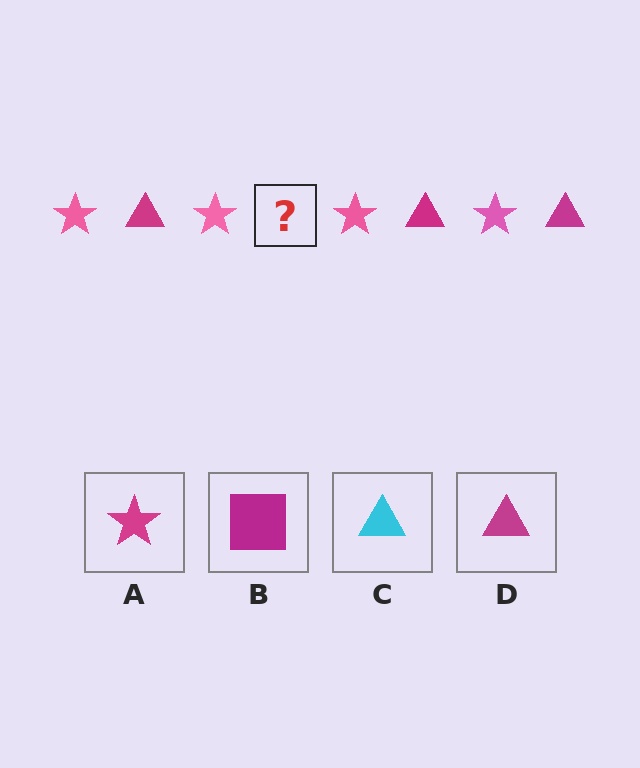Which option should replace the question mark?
Option D.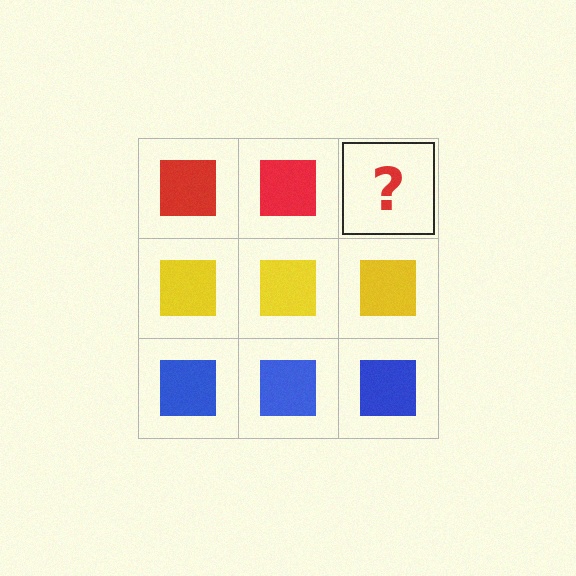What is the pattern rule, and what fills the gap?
The rule is that each row has a consistent color. The gap should be filled with a red square.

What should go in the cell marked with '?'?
The missing cell should contain a red square.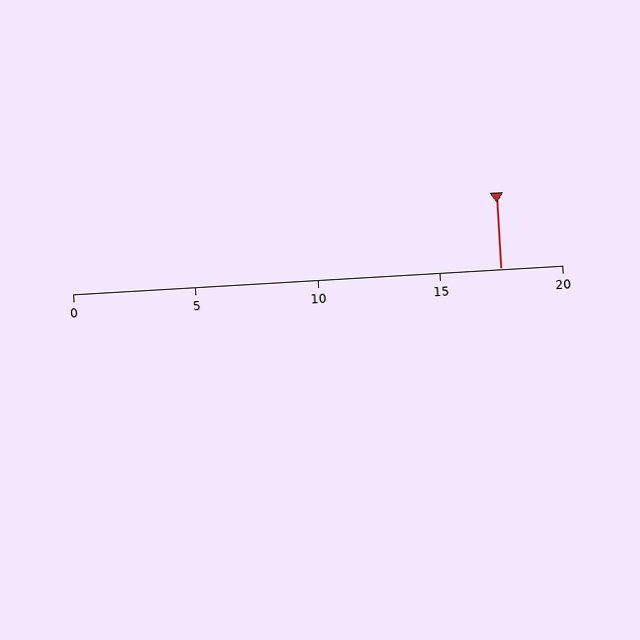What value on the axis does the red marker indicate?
The marker indicates approximately 17.5.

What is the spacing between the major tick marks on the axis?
The major ticks are spaced 5 apart.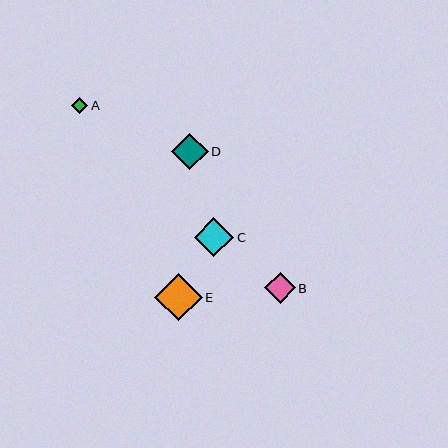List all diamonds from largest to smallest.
From largest to smallest: E, C, D, B, A.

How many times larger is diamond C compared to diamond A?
Diamond C is approximately 2.5 times the size of diamond A.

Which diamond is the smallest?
Diamond A is the smallest with a size of approximately 16 pixels.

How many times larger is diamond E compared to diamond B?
Diamond E is approximately 1.5 times the size of diamond B.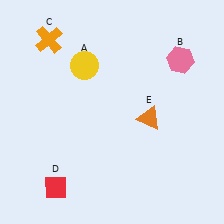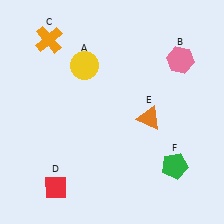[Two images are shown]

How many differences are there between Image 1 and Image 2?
There is 1 difference between the two images.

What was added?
A green pentagon (F) was added in Image 2.